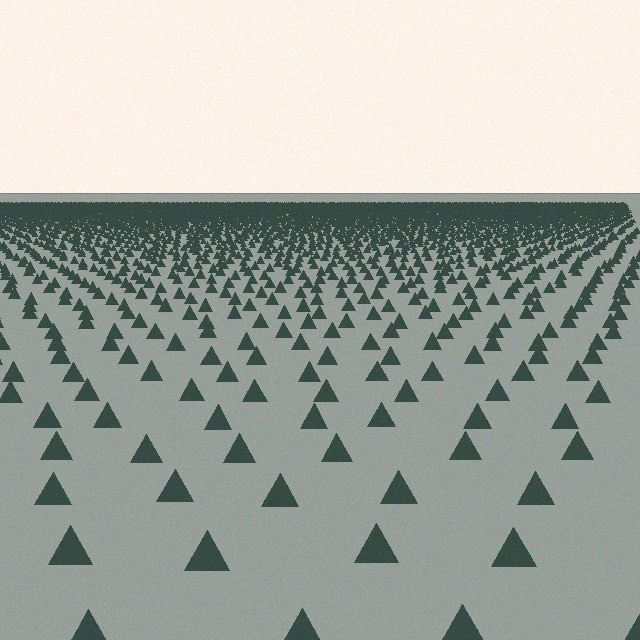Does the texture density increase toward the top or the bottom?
Density increases toward the top.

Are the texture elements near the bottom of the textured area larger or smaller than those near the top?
Larger. Near the bottom, elements are closer to the viewer and appear at a bigger on-screen size.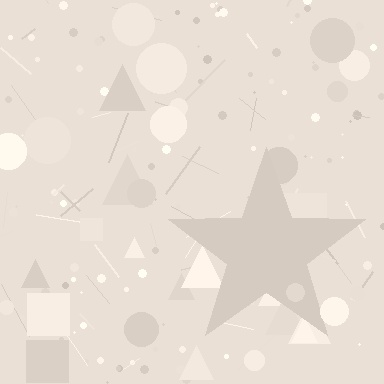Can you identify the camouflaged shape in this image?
The camouflaged shape is a star.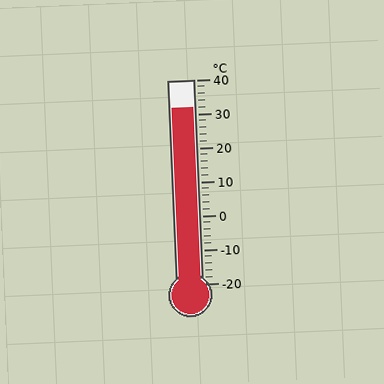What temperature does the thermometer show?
The thermometer shows approximately 32°C.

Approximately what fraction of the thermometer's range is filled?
The thermometer is filled to approximately 85% of its range.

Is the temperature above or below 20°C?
The temperature is above 20°C.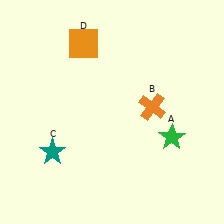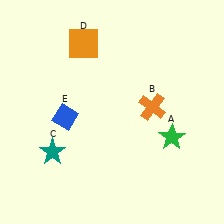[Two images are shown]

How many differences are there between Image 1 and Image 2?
There is 1 difference between the two images.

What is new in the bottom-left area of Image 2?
A blue diamond (E) was added in the bottom-left area of Image 2.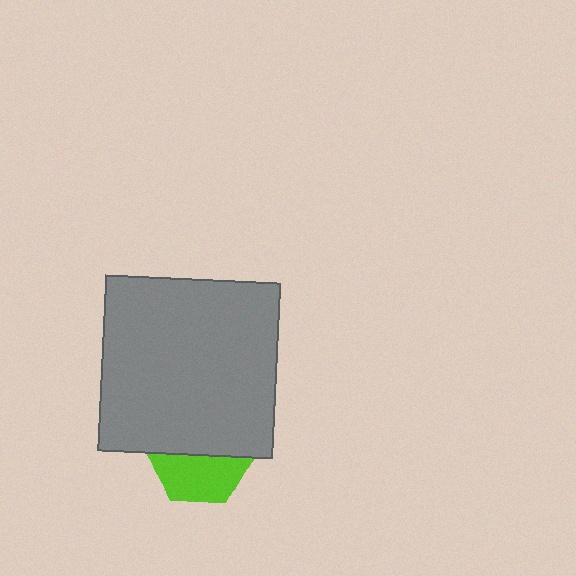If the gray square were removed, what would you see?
You would see the complete lime hexagon.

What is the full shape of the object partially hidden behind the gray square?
The partially hidden object is a lime hexagon.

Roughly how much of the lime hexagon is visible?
About half of it is visible (roughly 47%).